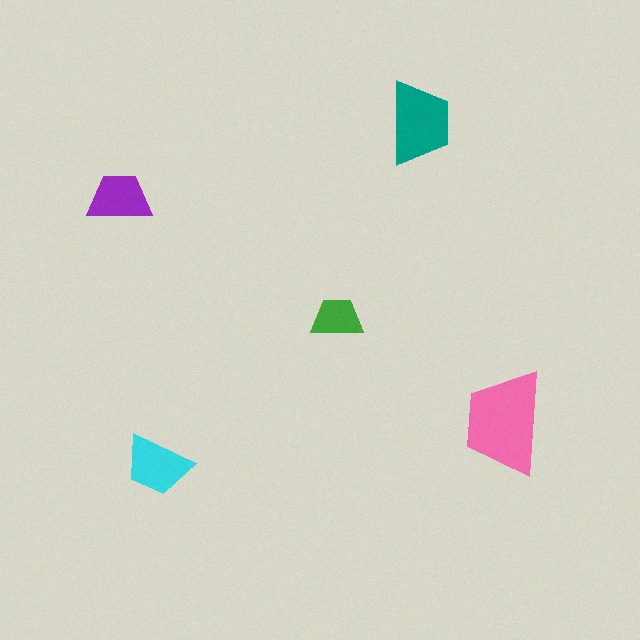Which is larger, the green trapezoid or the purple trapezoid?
The purple one.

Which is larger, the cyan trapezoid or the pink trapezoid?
The pink one.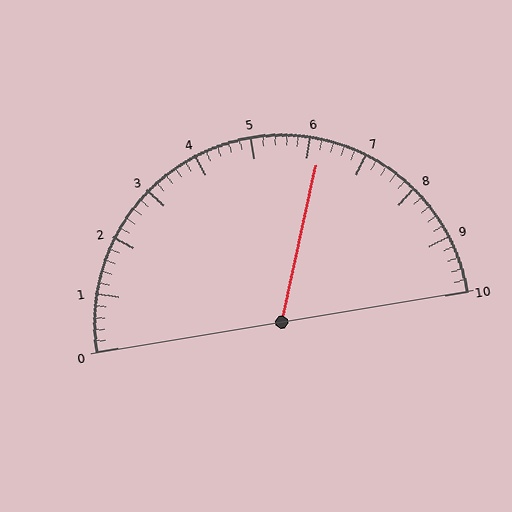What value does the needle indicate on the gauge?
The needle indicates approximately 6.2.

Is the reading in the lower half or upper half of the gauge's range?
The reading is in the upper half of the range (0 to 10).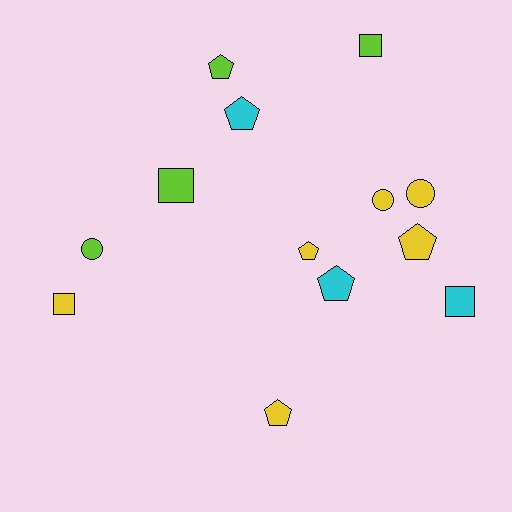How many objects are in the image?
There are 13 objects.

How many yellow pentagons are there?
There are 3 yellow pentagons.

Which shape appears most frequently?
Pentagon, with 6 objects.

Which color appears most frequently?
Yellow, with 6 objects.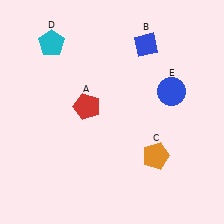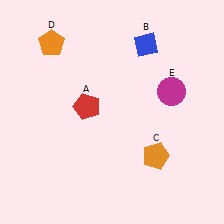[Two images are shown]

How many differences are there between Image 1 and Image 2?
There are 2 differences between the two images.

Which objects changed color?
D changed from cyan to orange. E changed from blue to magenta.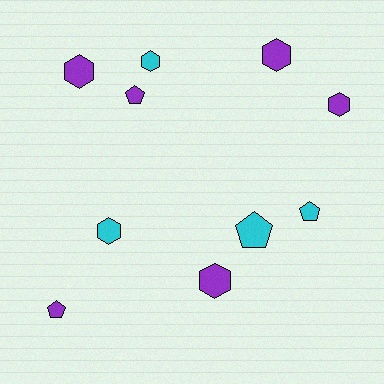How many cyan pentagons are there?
There are 2 cyan pentagons.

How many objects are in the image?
There are 10 objects.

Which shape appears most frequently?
Hexagon, with 6 objects.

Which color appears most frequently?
Purple, with 6 objects.